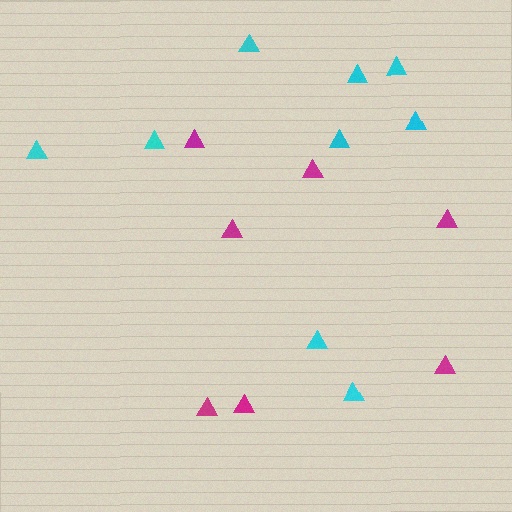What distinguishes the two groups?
There are 2 groups: one group of cyan triangles (9) and one group of magenta triangles (7).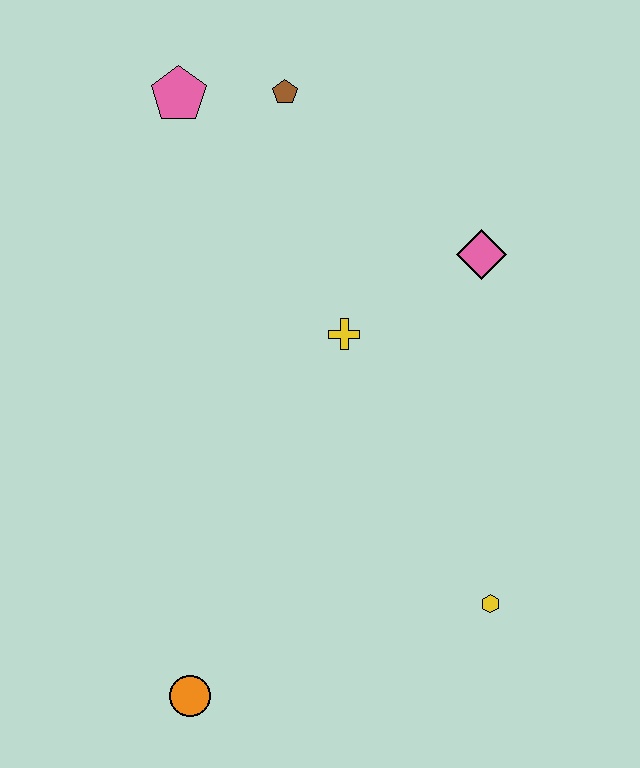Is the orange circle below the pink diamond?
Yes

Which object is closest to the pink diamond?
The yellow cross is closest to the pink diamond.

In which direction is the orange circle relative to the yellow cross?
The orange circle is below the yellow cross.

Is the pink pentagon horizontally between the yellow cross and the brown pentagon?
No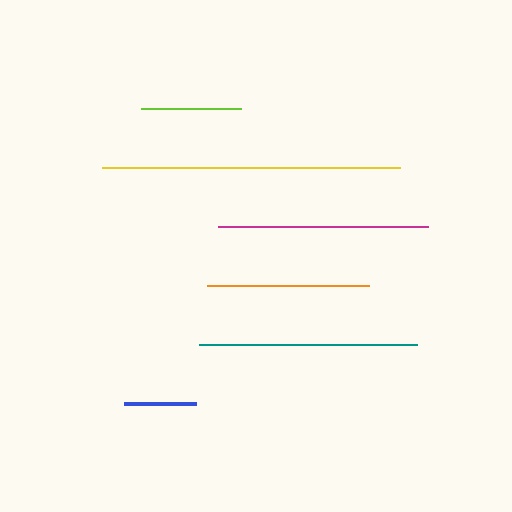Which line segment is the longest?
The yellow line is the longest at approximately 297 pixels.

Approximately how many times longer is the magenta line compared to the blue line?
The magenta line is approximately 2.9 times the length of the blue line.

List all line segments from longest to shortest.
From longest to shortest: yellow, teal, magenta, orange, lime, blue.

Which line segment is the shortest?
The blue line is the shortest at approximately 72 pixels.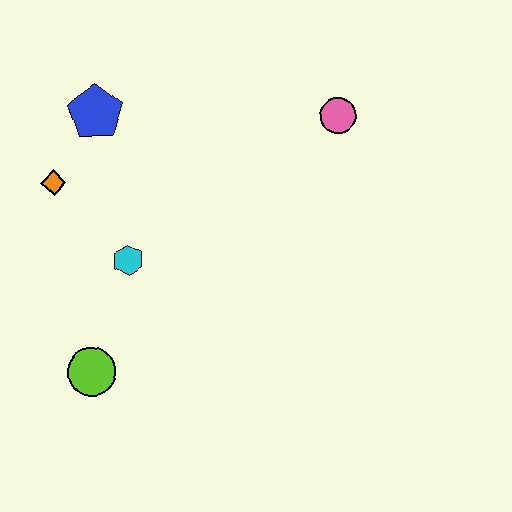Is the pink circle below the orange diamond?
No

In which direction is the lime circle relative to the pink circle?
The lime circle is to the left of the pink circle.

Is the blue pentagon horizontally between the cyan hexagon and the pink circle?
No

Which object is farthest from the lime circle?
The pink circle is farthest from the lime circle.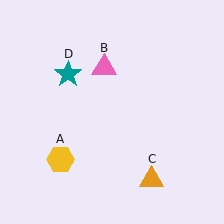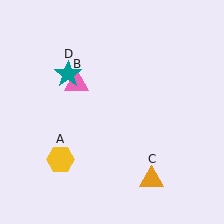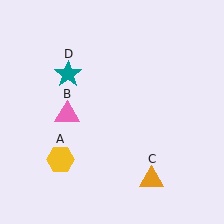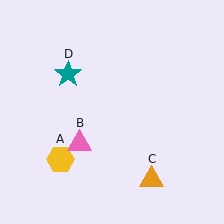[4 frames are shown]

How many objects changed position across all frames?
1 object changed position: pink triangle (object B).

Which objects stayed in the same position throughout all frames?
Yellow hexagon (object A) and orange triangle (object C) and teal star (object D) remained stationary.